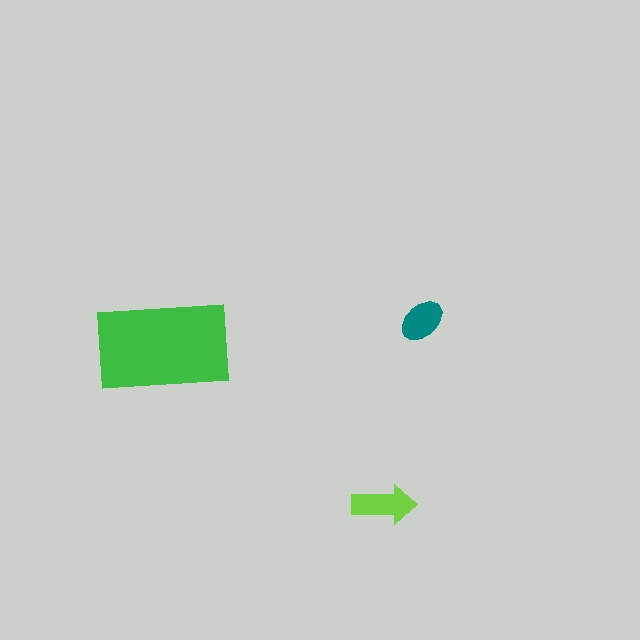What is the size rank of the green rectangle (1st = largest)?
1st.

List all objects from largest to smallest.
The green rectangle, the lime arrow, the teal ellipse.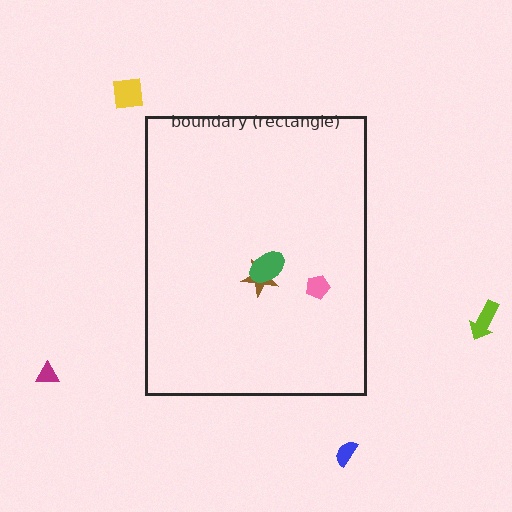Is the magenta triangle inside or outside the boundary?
Outside.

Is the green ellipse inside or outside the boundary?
Inside.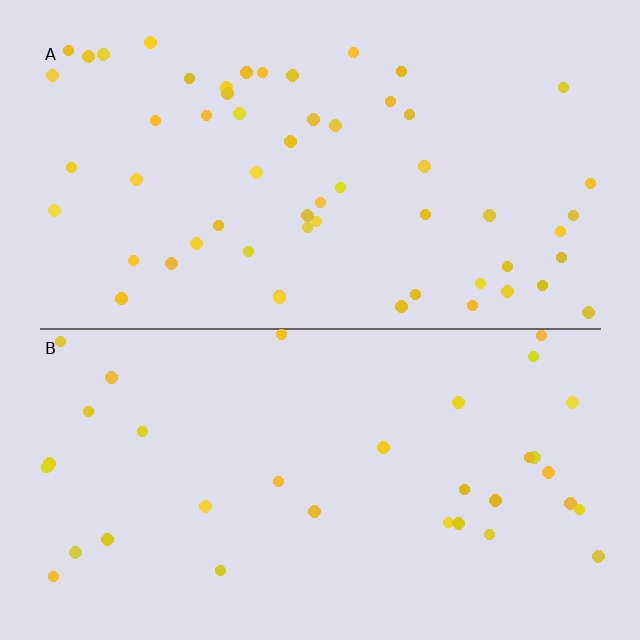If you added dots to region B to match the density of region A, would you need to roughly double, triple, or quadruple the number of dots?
Approximately double.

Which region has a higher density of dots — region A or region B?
A (the top).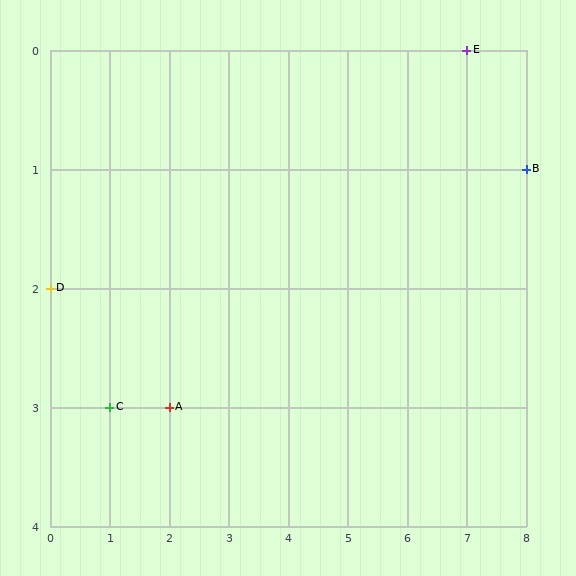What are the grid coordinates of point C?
Point C is at grid coordinates (1, 3).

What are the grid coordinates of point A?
Point A is at grid coordinates (2, 3).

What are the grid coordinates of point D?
Point D is at grid coordinates (0, 2).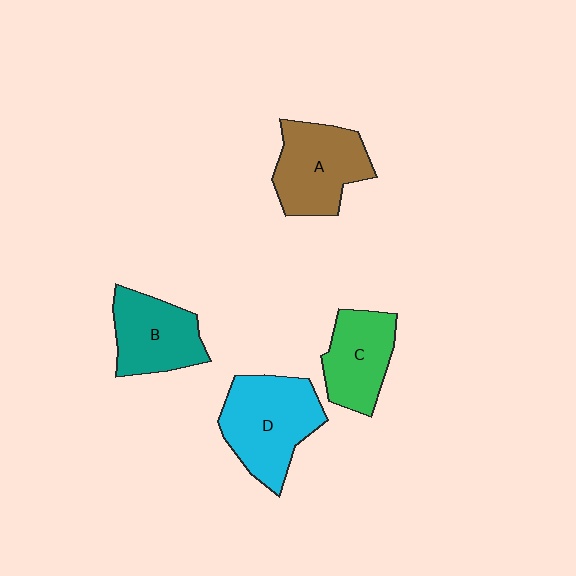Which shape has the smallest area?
Shape C (green).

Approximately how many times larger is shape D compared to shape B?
Approximately 1.3 times.